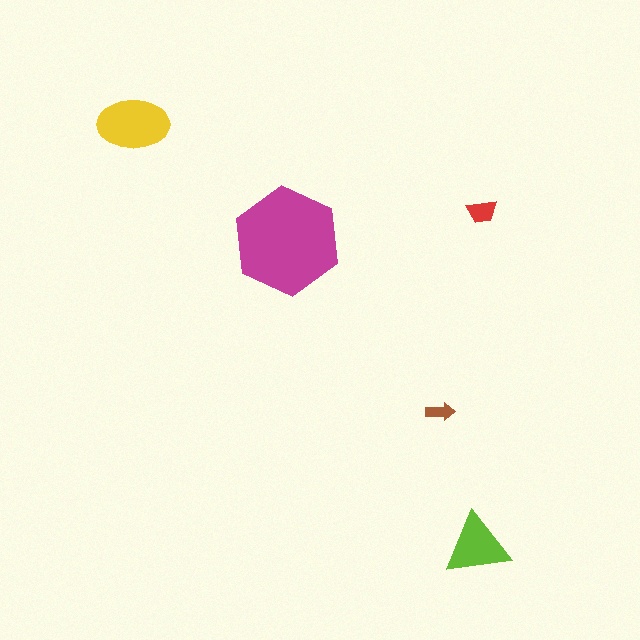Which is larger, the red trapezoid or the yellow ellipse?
The yellow ellipse.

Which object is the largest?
The magenta hexagon.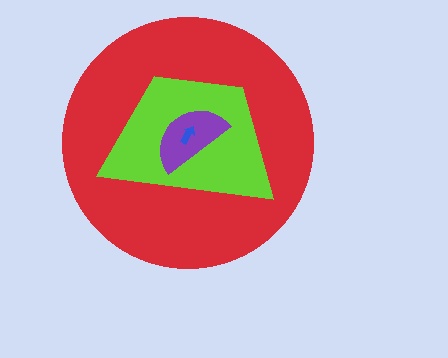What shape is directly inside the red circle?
The lime trapezoid.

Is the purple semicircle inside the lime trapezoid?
Yes.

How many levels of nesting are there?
4.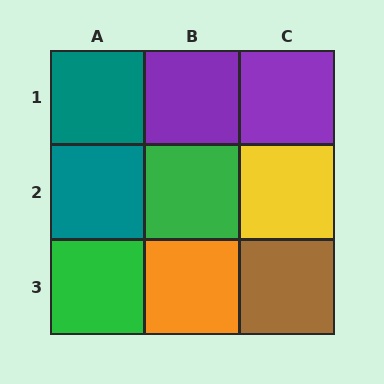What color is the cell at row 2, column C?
Yellow.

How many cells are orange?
1 cell is orange.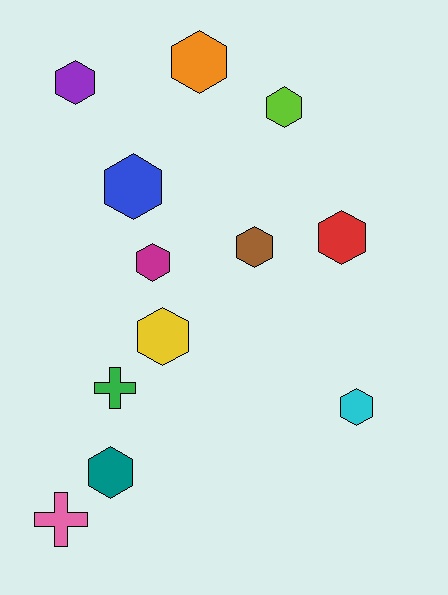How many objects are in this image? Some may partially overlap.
There are 12 objects.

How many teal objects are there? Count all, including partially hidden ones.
There is 1 teal object.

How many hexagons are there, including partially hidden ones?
There are 10 hexagons.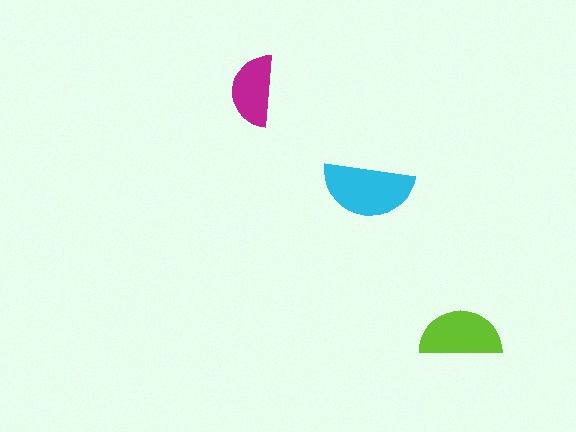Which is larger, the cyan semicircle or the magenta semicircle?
The cyan one.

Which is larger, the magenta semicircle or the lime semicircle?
The lime one.